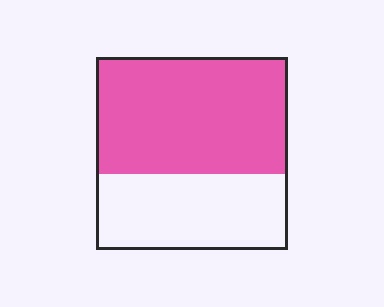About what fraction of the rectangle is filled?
About three fifths (3/5).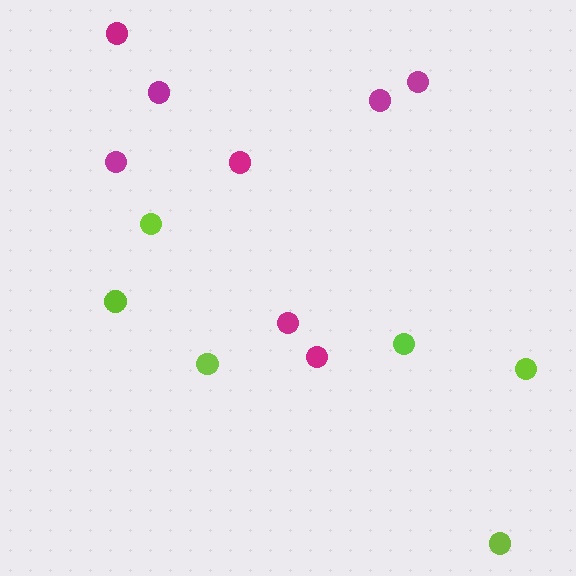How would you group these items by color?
There are 2 groups: one group of lime circles (6) and one group of magenta circles (8).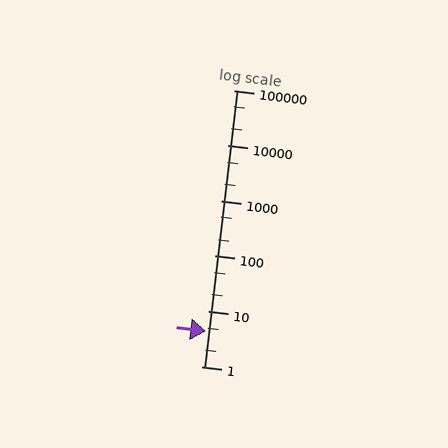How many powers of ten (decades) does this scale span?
The scale spans 5 decades, from 1 to 100000.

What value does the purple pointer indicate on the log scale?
The pointer indicates approximately 4.3.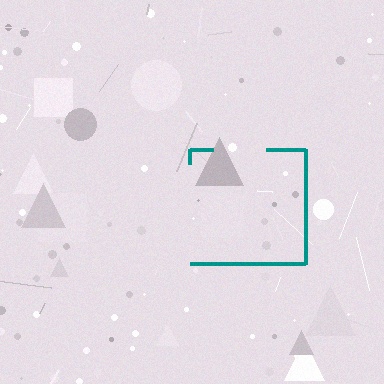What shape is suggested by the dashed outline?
The dashed outline suggests a square.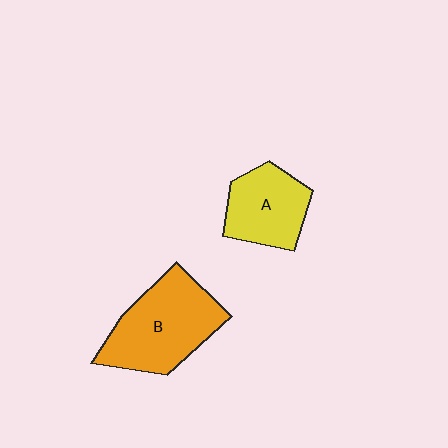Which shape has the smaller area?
Shape A (yellow).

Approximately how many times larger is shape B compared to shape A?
Approximately 1.5 times.